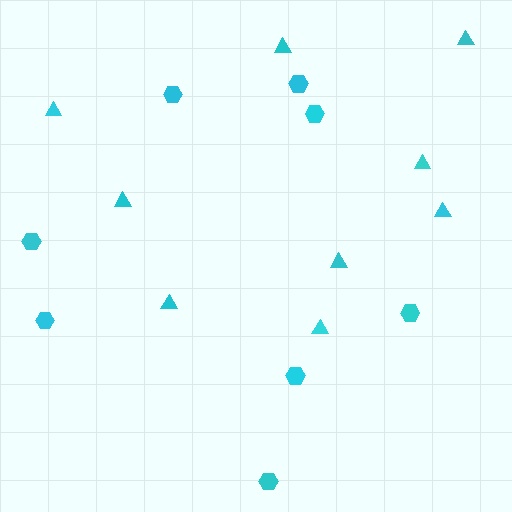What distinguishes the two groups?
There are 2 groups: one group of hexagons (8) and one group of triangles (9).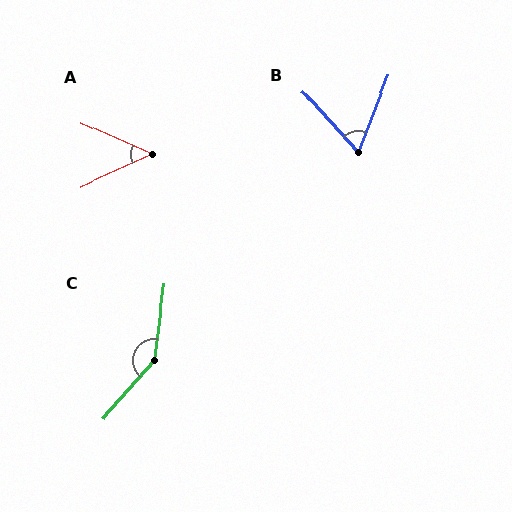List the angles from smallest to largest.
A (48°), B (64°), C (147°).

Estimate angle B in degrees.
Approximately 64 degrees.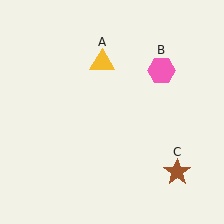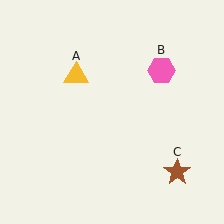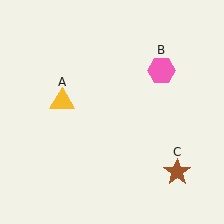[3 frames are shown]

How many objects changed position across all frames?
1 object changed position: yellow triangle (object A).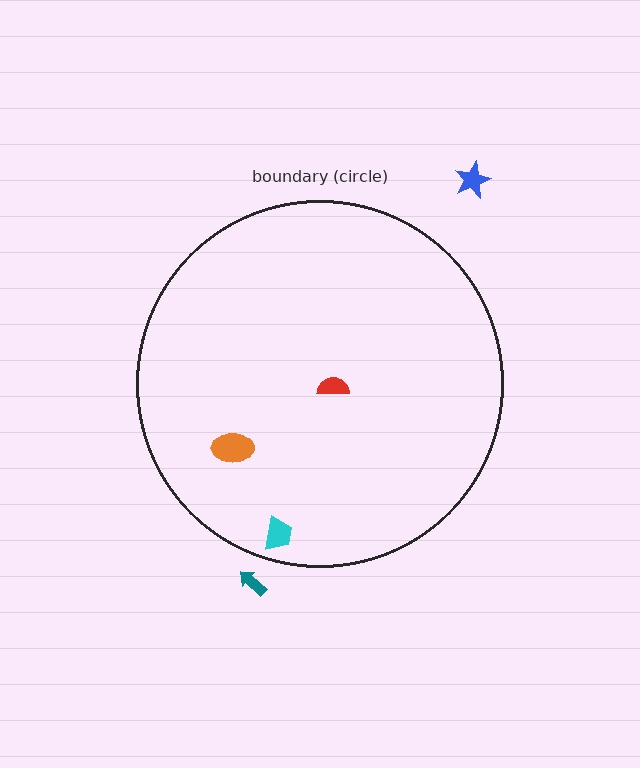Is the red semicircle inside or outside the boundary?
Inside.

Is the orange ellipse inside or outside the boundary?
Inside.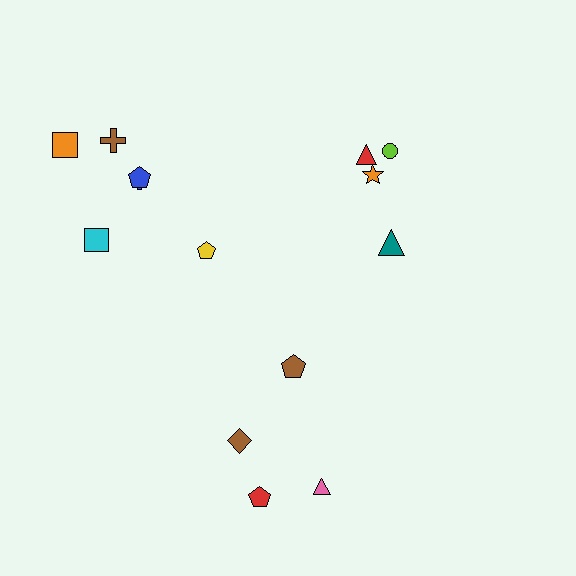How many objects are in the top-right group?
There are 4 objects.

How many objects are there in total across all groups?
There are 14 objects.